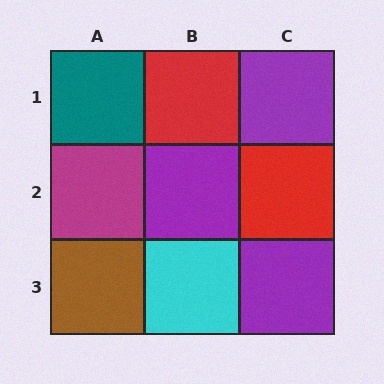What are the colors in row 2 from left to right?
Magenta, purple, red.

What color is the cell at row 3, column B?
Cyan.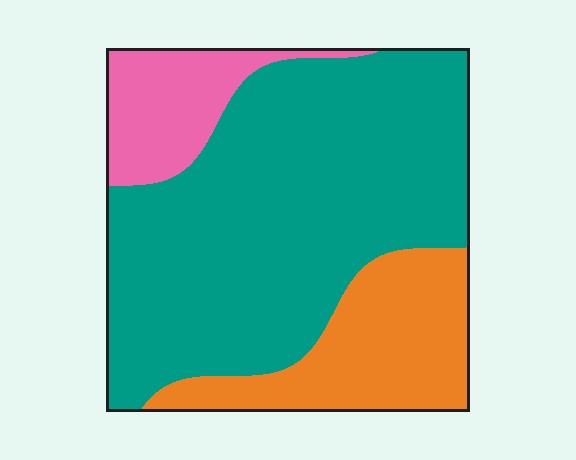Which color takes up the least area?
Pink, at roughly 15%.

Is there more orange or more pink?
Orange.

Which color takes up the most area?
Teal, at roughly 65%.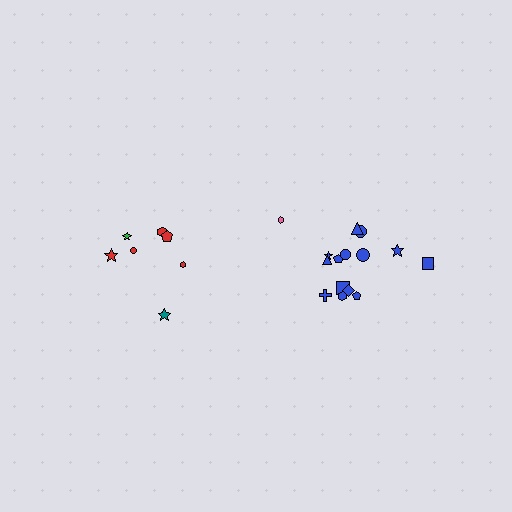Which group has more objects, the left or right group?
The right group.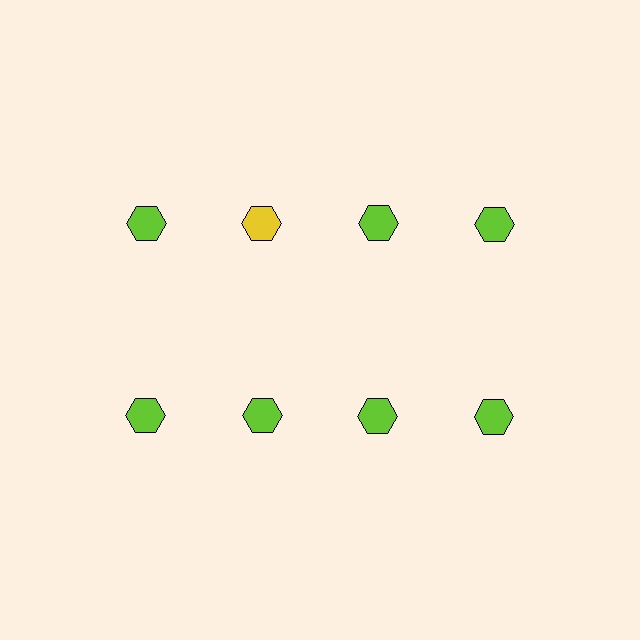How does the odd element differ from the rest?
It has a different color: yellow instead of lime.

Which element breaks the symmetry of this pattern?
The yellow hexagon in the top row, second from left column breaks the symmetry. All other shapes are lime hexagons.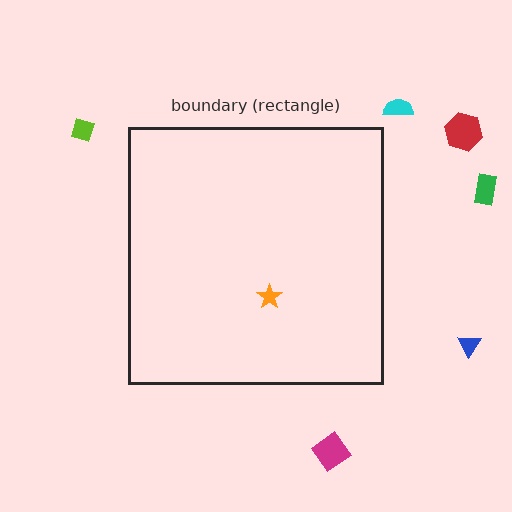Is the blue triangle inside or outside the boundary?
Outside.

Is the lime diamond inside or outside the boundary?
Outside.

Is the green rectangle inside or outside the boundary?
Outside.